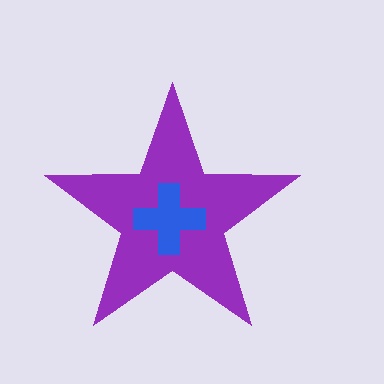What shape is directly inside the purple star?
The blue cross.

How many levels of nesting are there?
2.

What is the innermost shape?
The blue cross.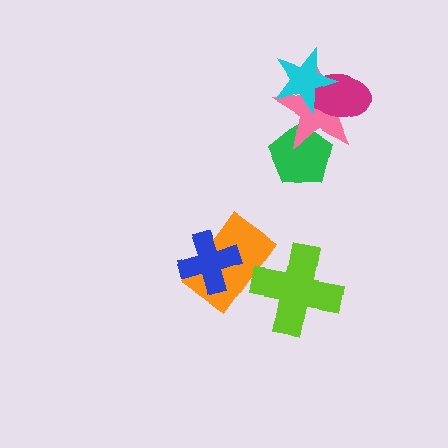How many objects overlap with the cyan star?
2 objects overlap with the cyan star.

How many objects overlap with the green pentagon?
1 object overlaps with the green pentagon.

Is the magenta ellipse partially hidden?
Yes, it is partially covered by another shape.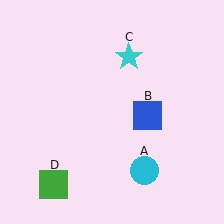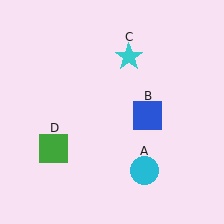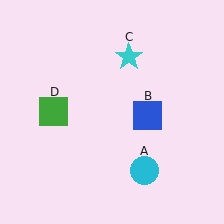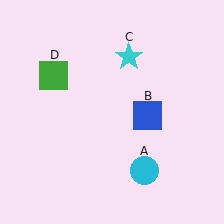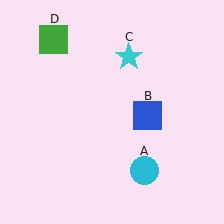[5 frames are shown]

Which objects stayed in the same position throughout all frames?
Cyan circle (object A) and blue square (object B) and cyan star (object C) remained stationary.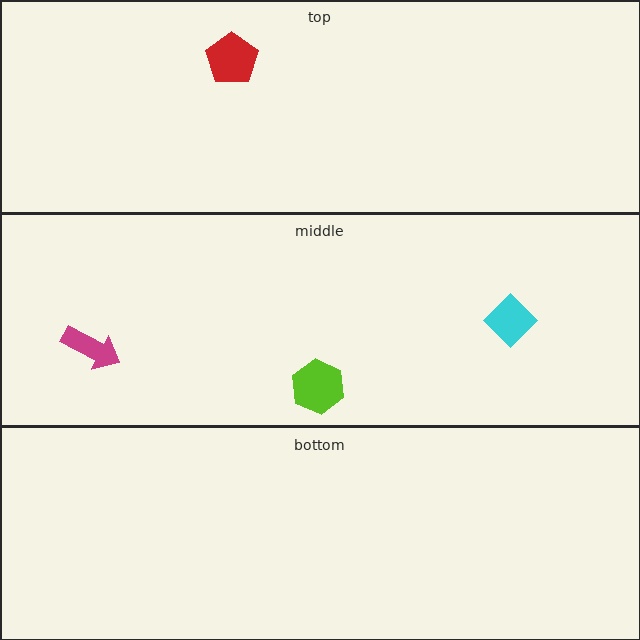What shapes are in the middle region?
The cyan diamond, the lime hexagon, the magenta arrow.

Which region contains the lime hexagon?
The middle region.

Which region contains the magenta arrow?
The middle region.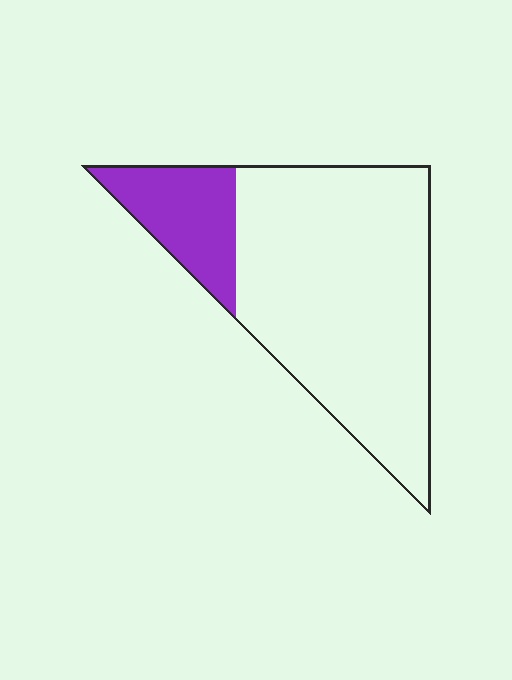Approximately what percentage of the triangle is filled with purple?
Approximately 20%.